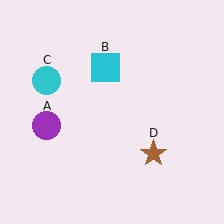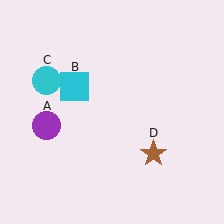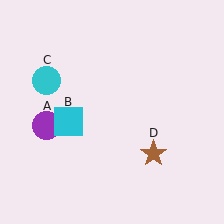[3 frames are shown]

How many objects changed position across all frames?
1 object changed position: cyan square (object B).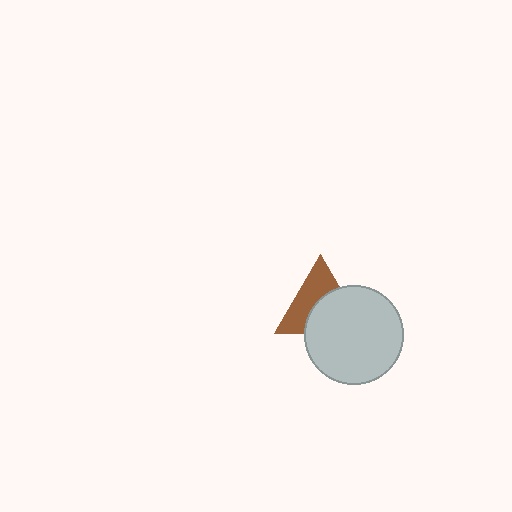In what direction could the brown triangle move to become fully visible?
The brown triangle could move toward the upper-left. That would shift it out from behind the light gray circle entirely.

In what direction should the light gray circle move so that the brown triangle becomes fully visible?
The light gray circle should move toward the lower-right. That is the shortest direction to clear the overlap and leave the brown triangle fully visible.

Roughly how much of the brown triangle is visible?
About half of it is visible (roughly 50%).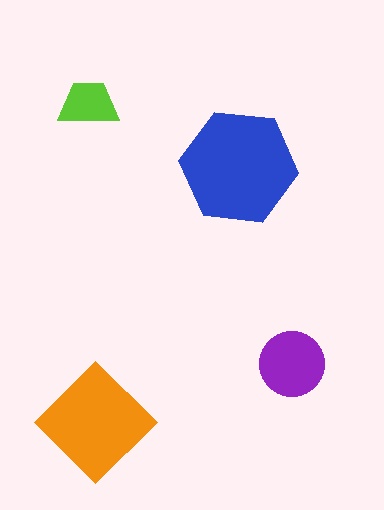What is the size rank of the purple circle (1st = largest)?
3rd.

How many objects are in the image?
There are 4 objects in the image.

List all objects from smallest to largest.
The lime trapezoid, the purple circle, the orange diamond, the blue hexagon.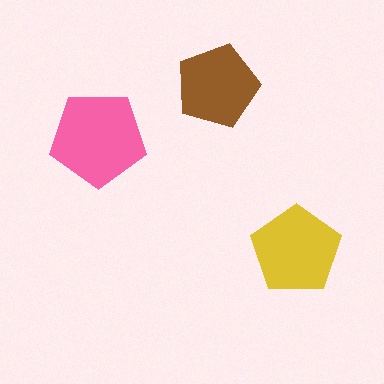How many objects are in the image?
There are 3 objects in the image.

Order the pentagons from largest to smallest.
the pink one, the yellow one, the brown one.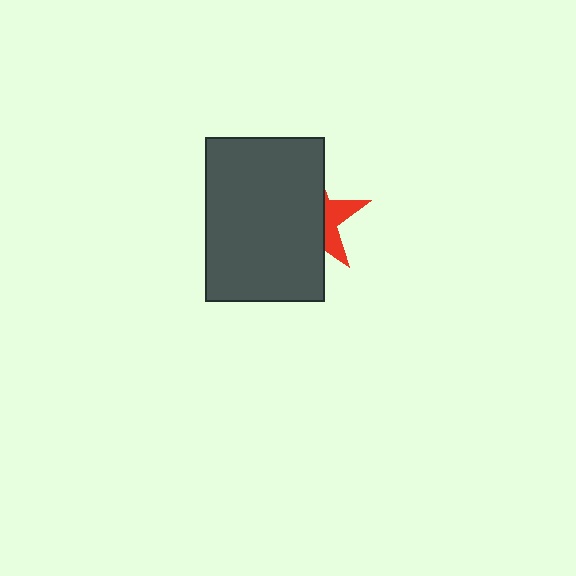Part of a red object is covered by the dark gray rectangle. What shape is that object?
It is a star.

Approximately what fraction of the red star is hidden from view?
Roughly 69% of the red star is hidden behind the dark gray rectangle.